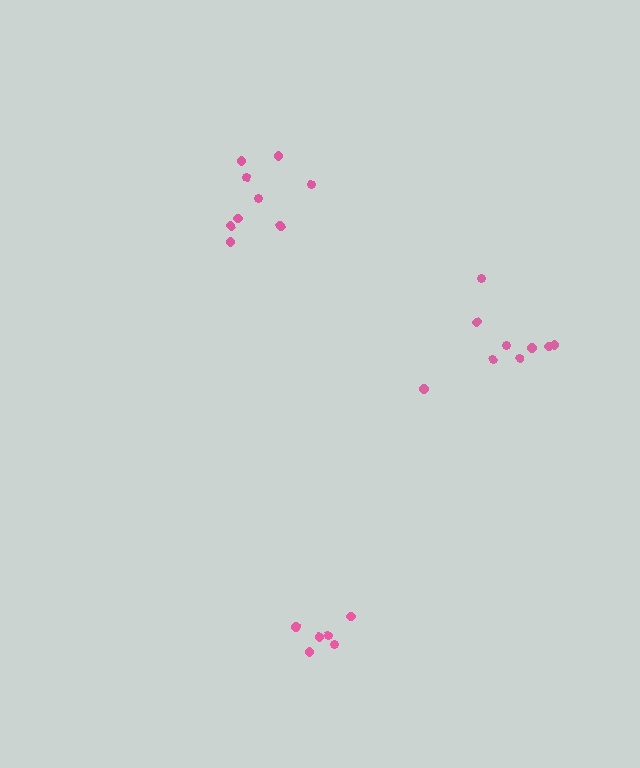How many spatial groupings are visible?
There are 3 spatial groupings.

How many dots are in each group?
Group 1: 9 dots, Group 2: 9 dots, Group 3: 6 dots (24 total).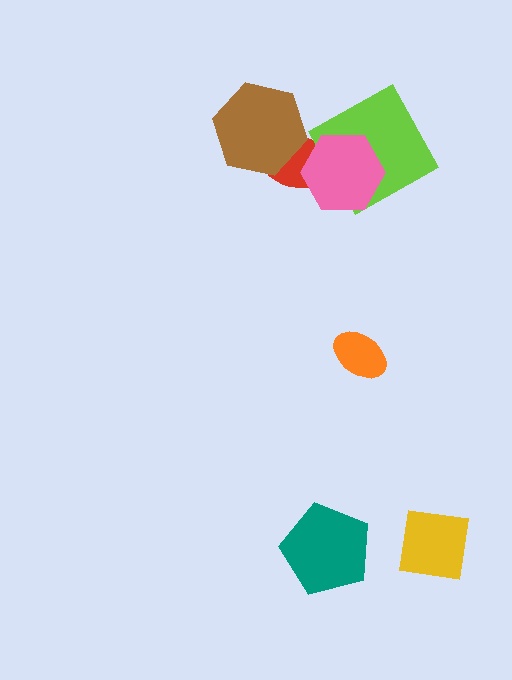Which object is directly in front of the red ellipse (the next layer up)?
The brown hexagon is directly in front of the red ellipse.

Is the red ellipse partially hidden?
Yes, it is partially covered by another shape.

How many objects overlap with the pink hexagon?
2 objects overlap with the pink hexagon.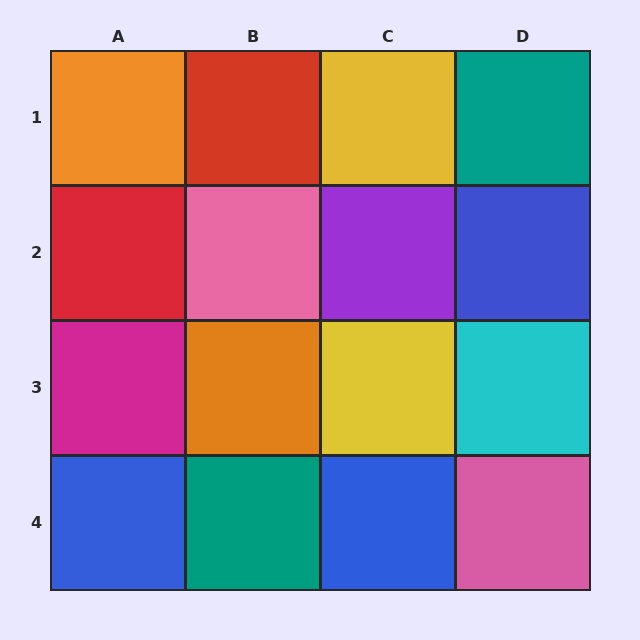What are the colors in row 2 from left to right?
Red, pink, purple, blue.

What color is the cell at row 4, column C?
Blue.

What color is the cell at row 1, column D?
Teal.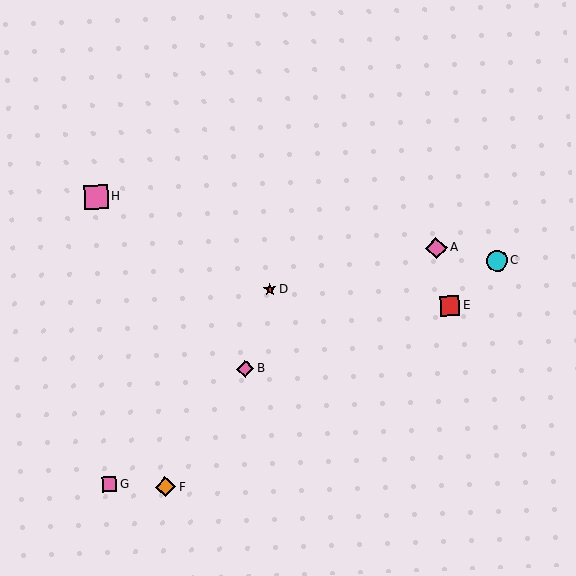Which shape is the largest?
The pink square (labeled H) is the largest.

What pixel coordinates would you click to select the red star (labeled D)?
Click at (270, 289) to select the red star D.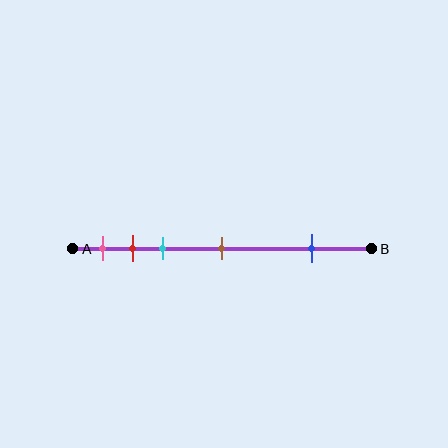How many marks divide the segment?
There are 5 marks dividing the segment.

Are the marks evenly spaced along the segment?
No, the marks are not evenly spaced.